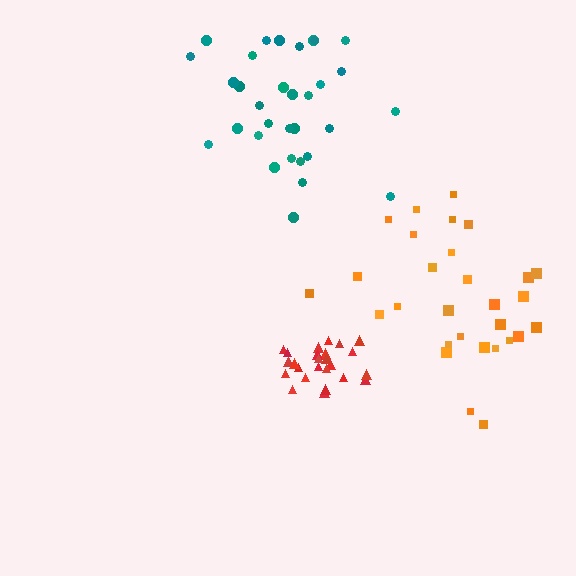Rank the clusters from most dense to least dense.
red, teal, orange.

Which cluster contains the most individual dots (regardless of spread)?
Teal (32).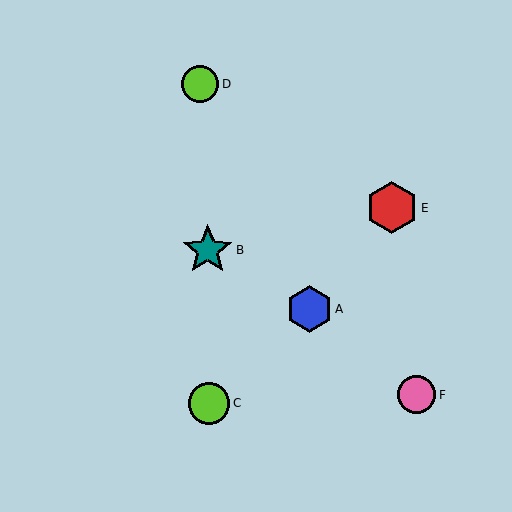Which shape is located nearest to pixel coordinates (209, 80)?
The lime circle (labeled D) at (200, 84) is nearest to that location.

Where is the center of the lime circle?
The center of the lime circle is at (200, 84).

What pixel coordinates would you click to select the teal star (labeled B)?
Click at (208, 250) to select the teal star B.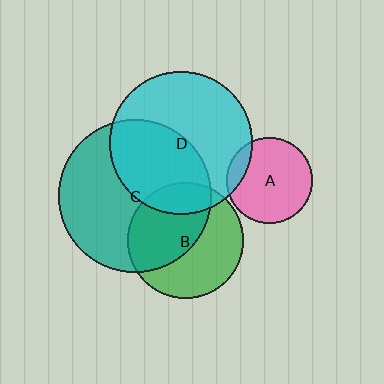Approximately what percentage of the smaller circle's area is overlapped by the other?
Approximately 15%.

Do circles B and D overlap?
Yes.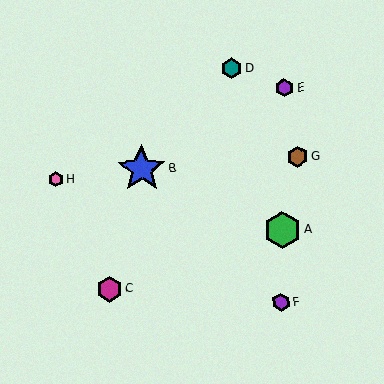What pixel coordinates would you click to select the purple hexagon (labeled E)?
Click at (284, 87) to select the purple hexagon E.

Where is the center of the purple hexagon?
The center of the purple hexagon is at (281, 302).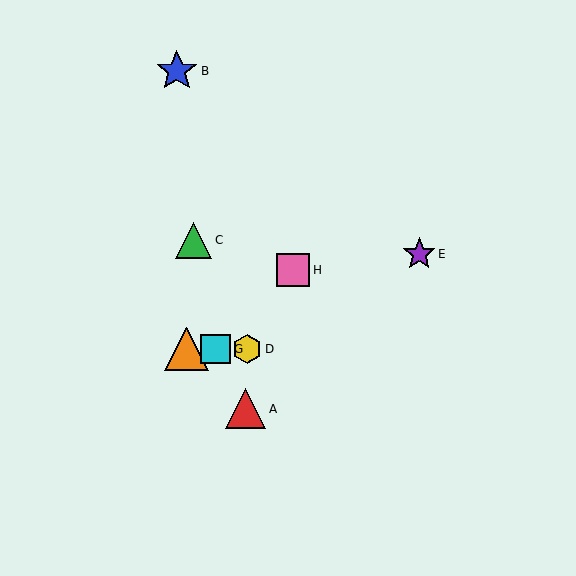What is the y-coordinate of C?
Object C is at y≈241.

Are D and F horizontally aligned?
Yes, both are at y≈349.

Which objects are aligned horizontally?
Objects D, F, G are aligned horizontally.